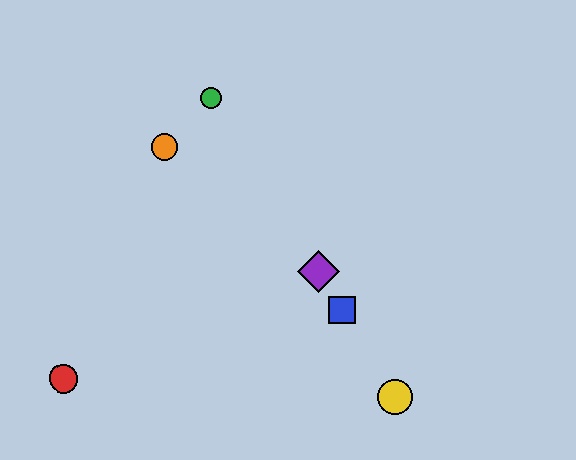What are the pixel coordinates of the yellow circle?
The yellow circle is at (395, 397).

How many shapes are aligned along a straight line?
4 shapes (the blue square, the green circle, the yellow circle, the purple diamond) are aligned along a straight line.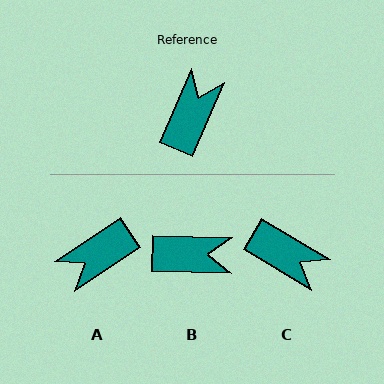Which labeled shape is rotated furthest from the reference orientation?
A, about 147 degrees away.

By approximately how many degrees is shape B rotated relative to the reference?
Approximately 68 degrees clockwise.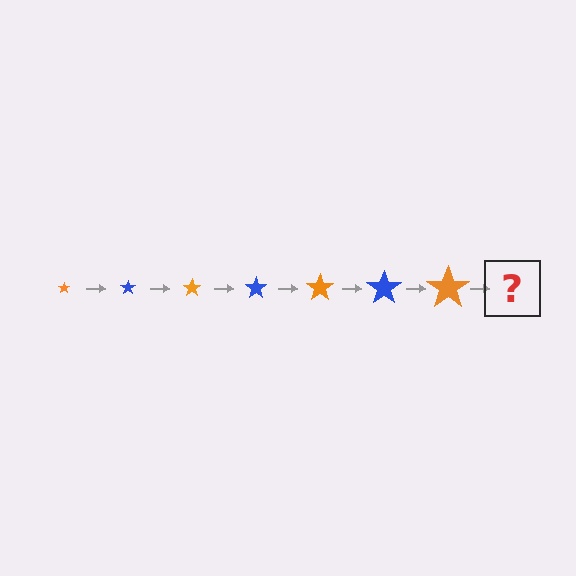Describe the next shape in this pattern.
It should be a blue star, larger than the previous one.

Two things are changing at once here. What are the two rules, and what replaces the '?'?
The two rules are that the star grows larger each step and the color cycles through orange and blue. The '?' should be a blue star, larger than the previous one.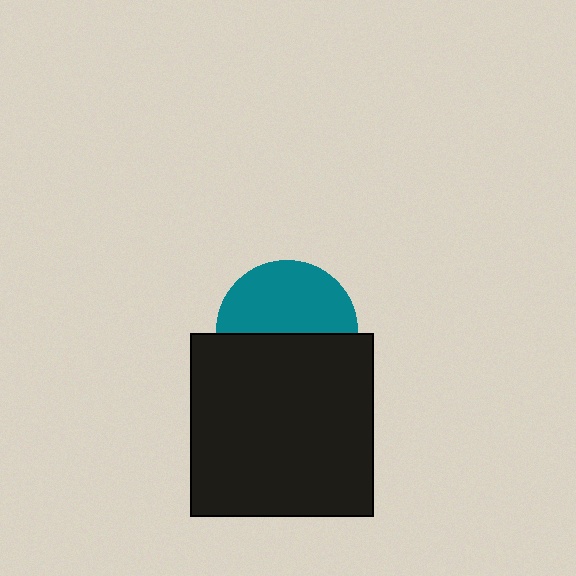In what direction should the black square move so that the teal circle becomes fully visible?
The black square should move down. That is the shortest direction to clear the overlap and leave the teal circle fully visible.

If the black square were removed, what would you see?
You would see the complete teal circle.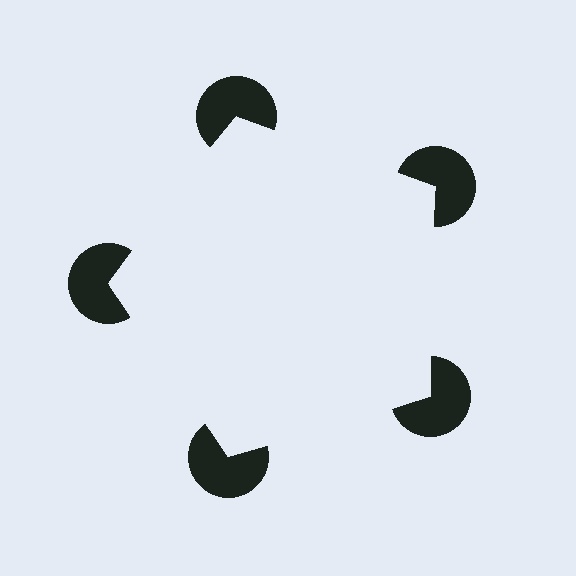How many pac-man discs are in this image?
There are 5 — one at each vertex of the illusory pentagon.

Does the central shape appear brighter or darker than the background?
It typically appears slightly brighter than the background, even though no actual brightness change is drawn.